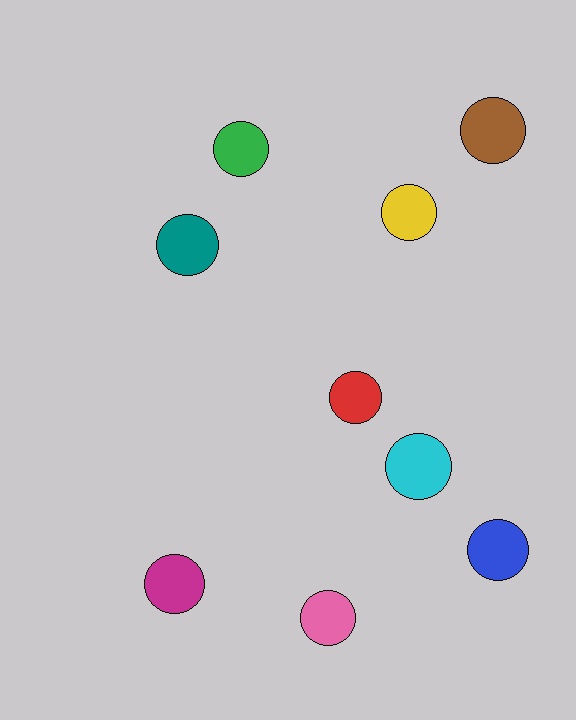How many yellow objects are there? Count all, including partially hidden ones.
There is 1 yellow object.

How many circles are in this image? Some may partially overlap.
There are 9 circles.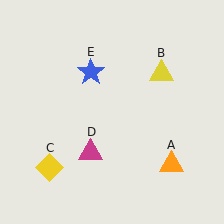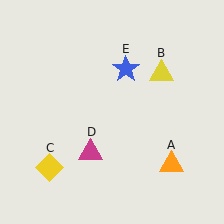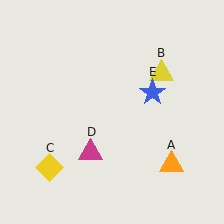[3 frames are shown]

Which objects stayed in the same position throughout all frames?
Orange triangle (object A) and yellow triangle (object B) and yellow diamond (object C) and magenta triangle (object D) remained stationary.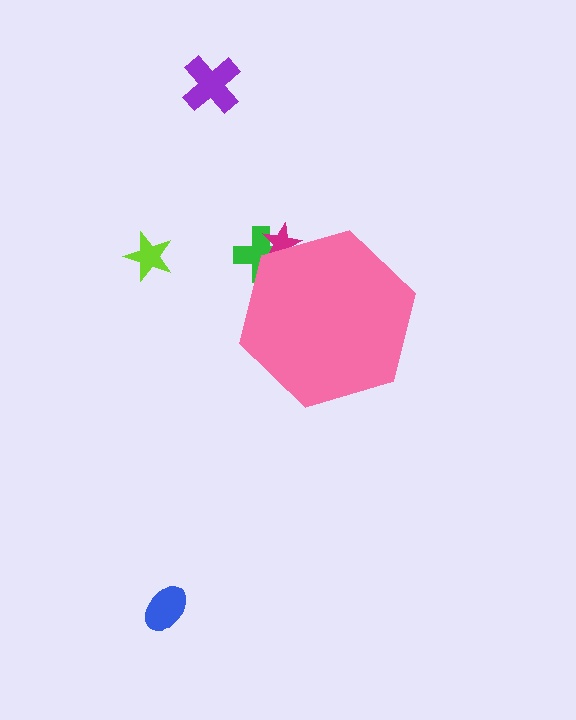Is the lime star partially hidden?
No, the lime star is fully visible.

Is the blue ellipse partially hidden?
No, the blue ellipse is fully visible.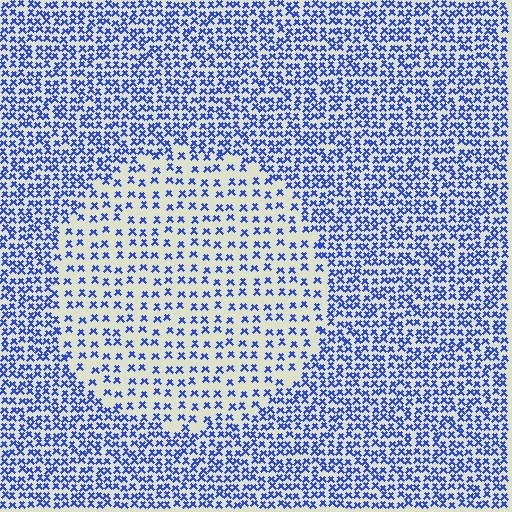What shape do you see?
I see a circle.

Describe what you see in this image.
The image contains small blue elements arranged at two different densities. A circle-shaped region is visible where the elements are less densely packed than the surrounding area.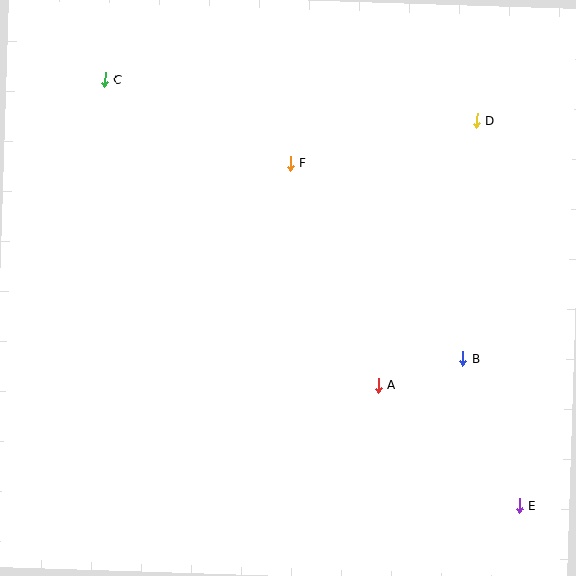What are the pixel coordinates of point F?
Point F is at (290, 163).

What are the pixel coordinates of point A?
Point A is at (378, 385).